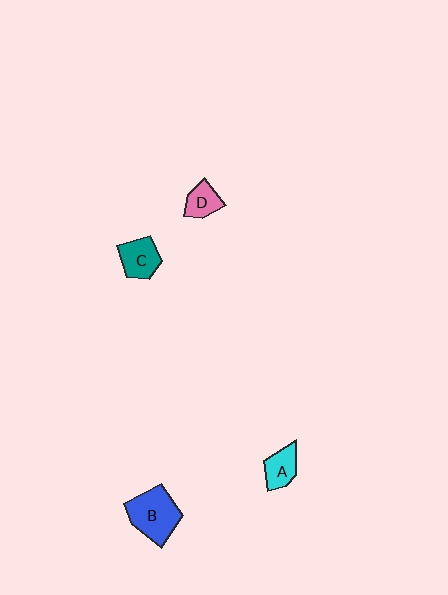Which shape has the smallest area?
Shape D (pink).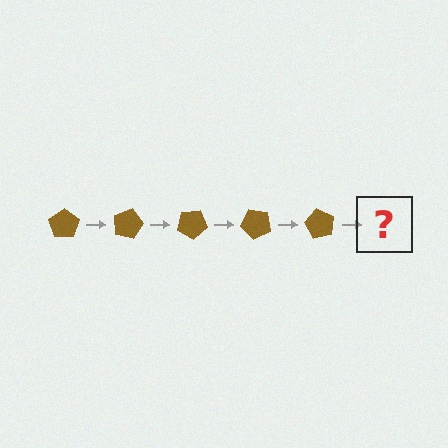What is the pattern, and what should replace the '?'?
The pattern is that the pentagon rotates 15 degrees each step. The '?' should be a brown pentagon rotated 75 degrees.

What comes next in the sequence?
The next element should be a brown pentagon rotated 75 degrees.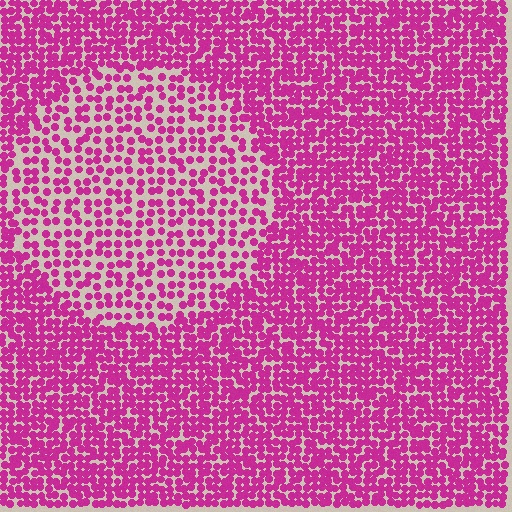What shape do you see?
I see a circle.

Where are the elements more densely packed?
The elements are more densely packed outside the circle boundary.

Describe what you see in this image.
The image contains small magenta elements arranged at two different densities. A circle-shaped region is visible where the elements are less densely packed than the surrounding area.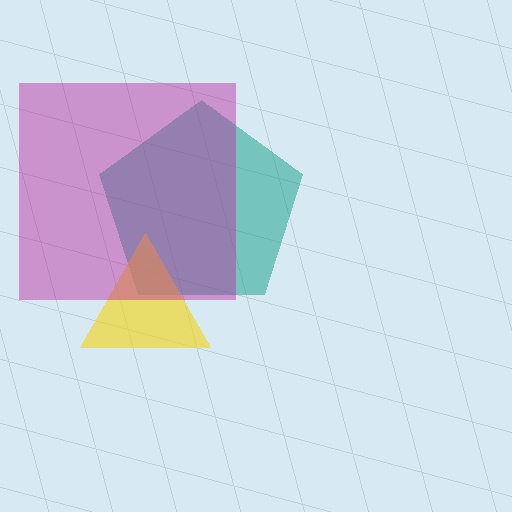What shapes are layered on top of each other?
The layered shapes are: a teal pentagon, a yellow triangle, a magenta square.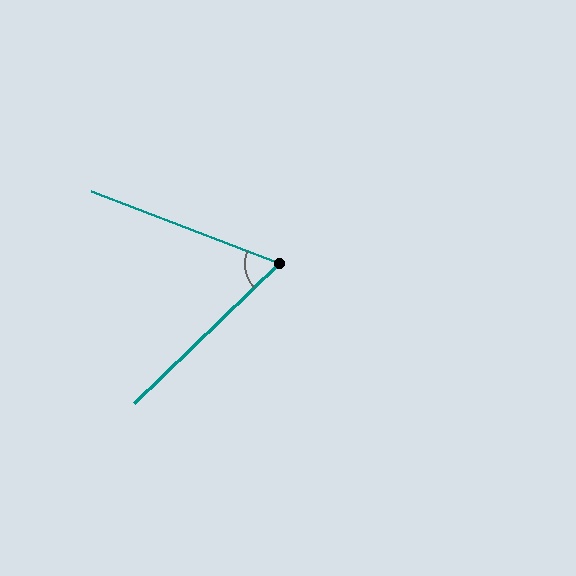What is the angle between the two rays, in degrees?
Approximately 65 degrees.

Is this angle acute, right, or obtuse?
It is acute.